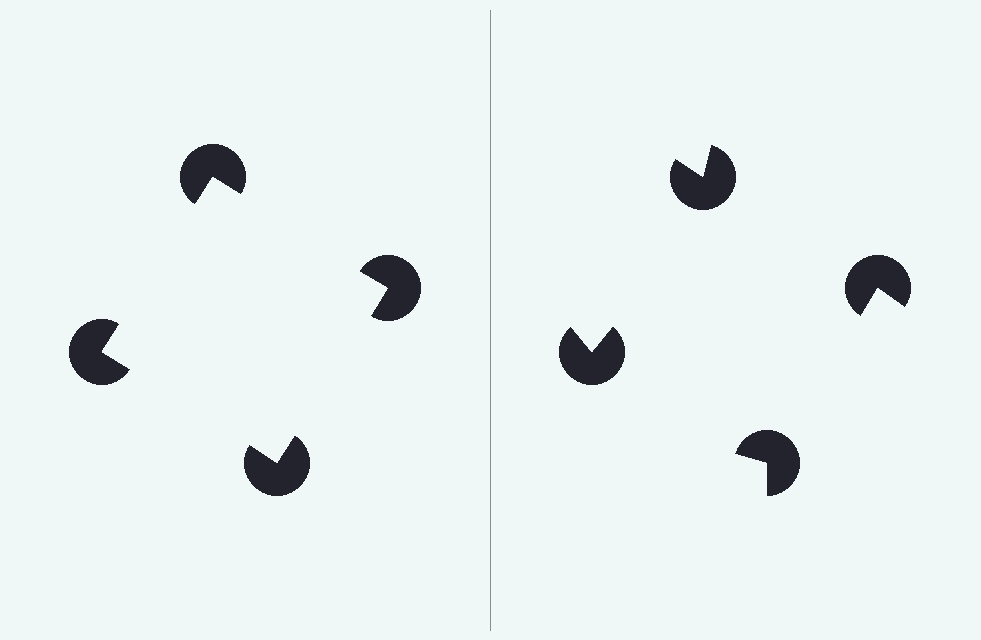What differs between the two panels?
The pac-man discs are positioned identically on both sides; only the wedge orientations differ. On the left they align to a square; on the right they are misaligned.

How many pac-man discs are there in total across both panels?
8 — 4 on each side.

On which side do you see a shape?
An illusory square appears on the left side. On the right side the wedge cuts are rotated, so no coherent shape forms.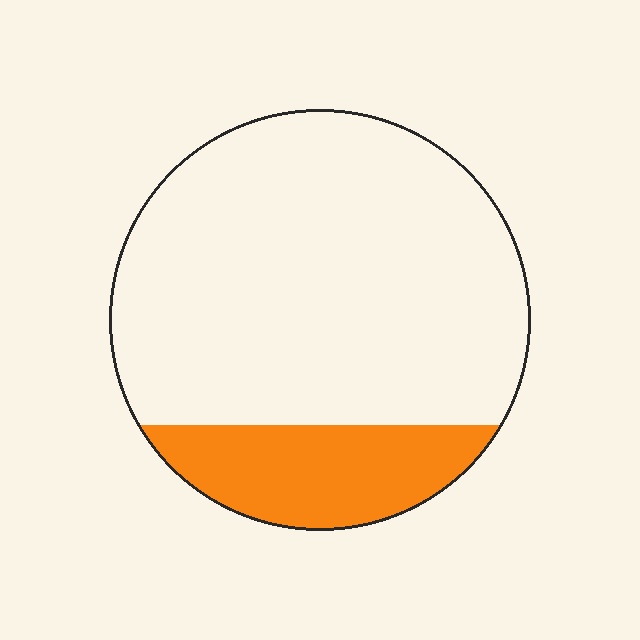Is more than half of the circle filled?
No.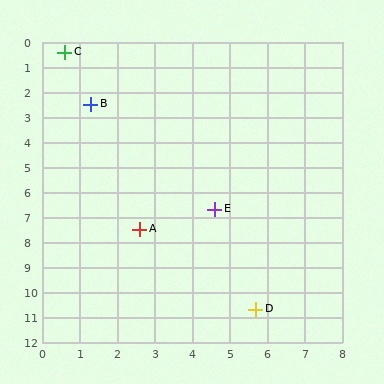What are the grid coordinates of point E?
Point E is at approximately (4.6, 6.7).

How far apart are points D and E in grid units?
Points D and E are about 4.1 grid units apart.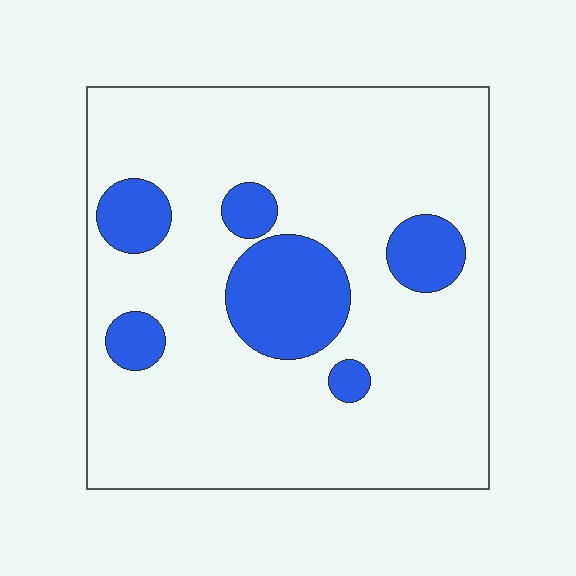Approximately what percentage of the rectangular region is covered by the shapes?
Approximately 20%.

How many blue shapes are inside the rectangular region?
6.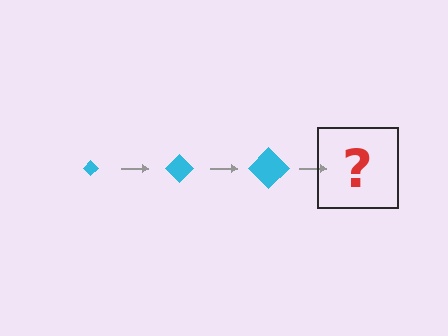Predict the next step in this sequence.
The next step is a cyan diamond, larger than the previous one.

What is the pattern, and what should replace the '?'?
The pattern is that the diamond gets progressively larger each step. The '?' should be a cyan diamond, larger than the previous one.